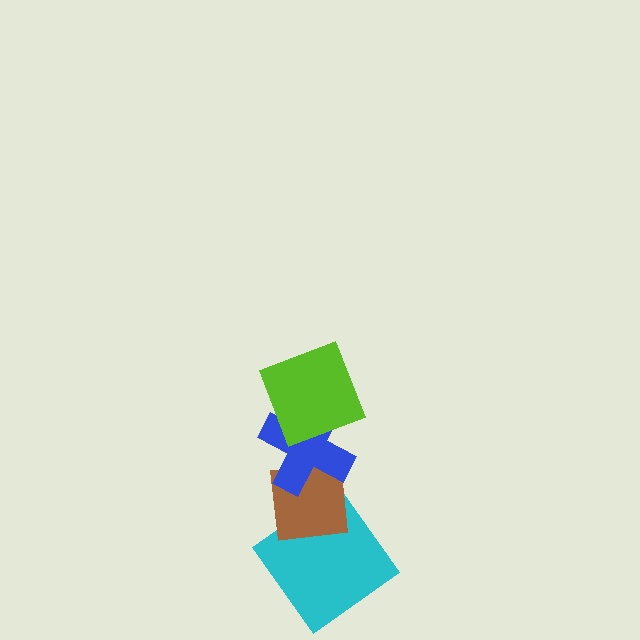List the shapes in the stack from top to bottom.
From top to bottom: the lime square, the blue cross, the brown square, the cyan diamond.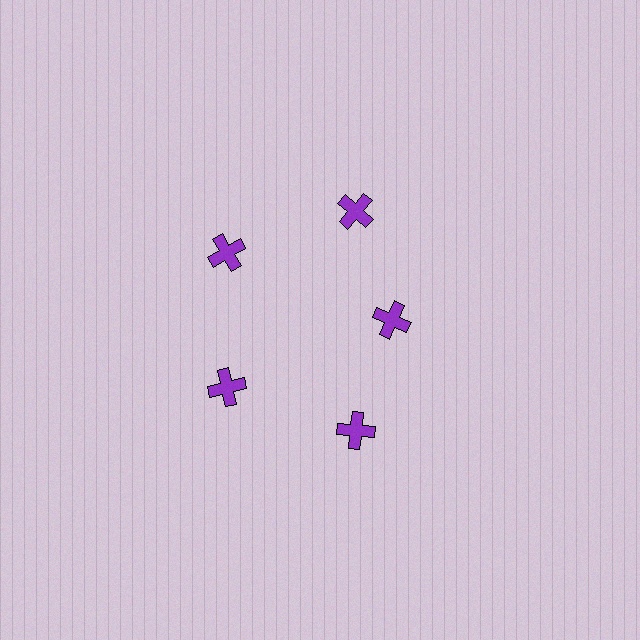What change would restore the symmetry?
The symmetry would be restored by moving it outward, back onto the ring so that all 5 crosses sit at equal angles and equal distance from the center.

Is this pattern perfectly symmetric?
No. The 5 purple crosses are arranged in a ring, but one element near the 3 o'clock position is pulled inward toward the center, breaking the 5-fold rotational symmetry.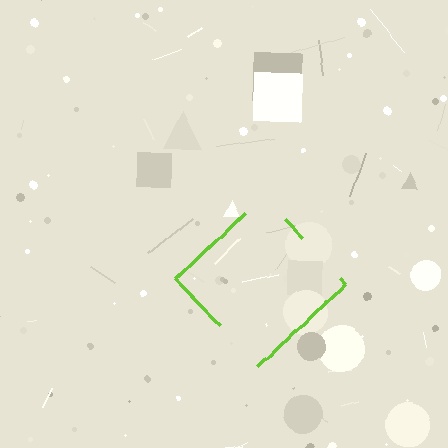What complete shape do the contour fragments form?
The contour fragments form a diamond.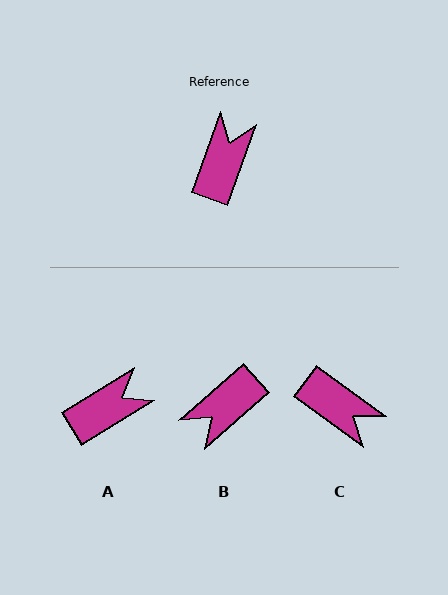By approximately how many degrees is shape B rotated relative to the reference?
Approximately 151 degrees counter-clockwise.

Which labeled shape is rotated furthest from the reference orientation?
B, about 151 degrees away.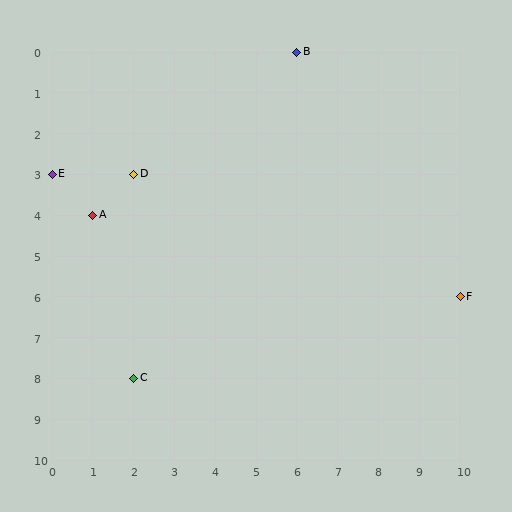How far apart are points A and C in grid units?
Points A and C are 1 column and 4 rows apart (about 4.1 grid units diagonally).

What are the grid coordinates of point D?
Point D is at grid coordinates (2, 3).